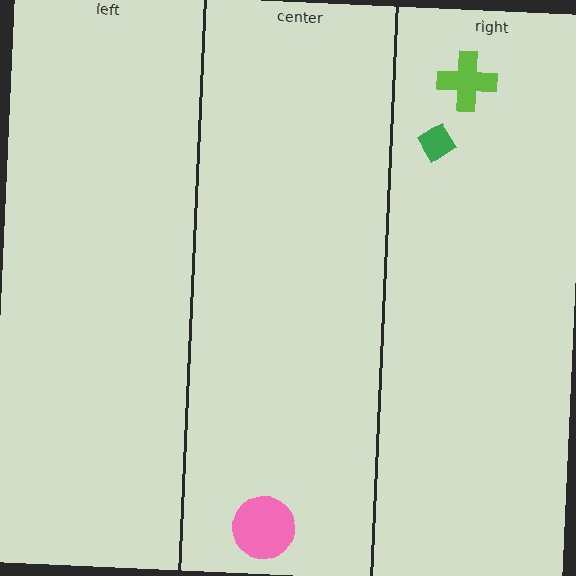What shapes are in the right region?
The lime cross, the green diamond.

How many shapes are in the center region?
1.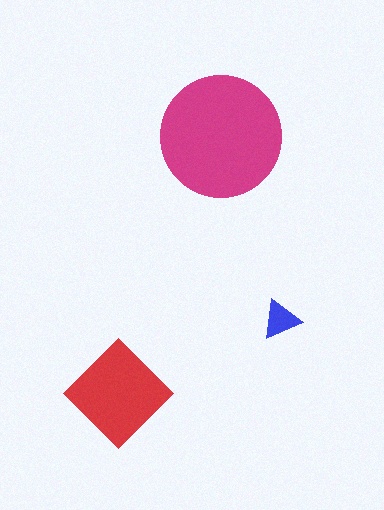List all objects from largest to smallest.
The magenta circle, the red diamond, the blue triangle.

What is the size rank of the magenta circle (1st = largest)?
1st.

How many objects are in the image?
There are 3 objects in the image.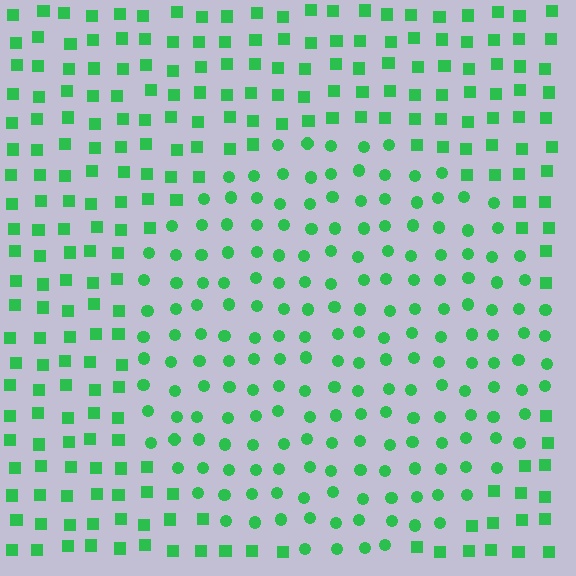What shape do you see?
I see a circle.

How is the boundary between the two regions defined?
The boundary is defined by a change in element shape: circles inside vs. squares outside. All elements share the same color and spacing.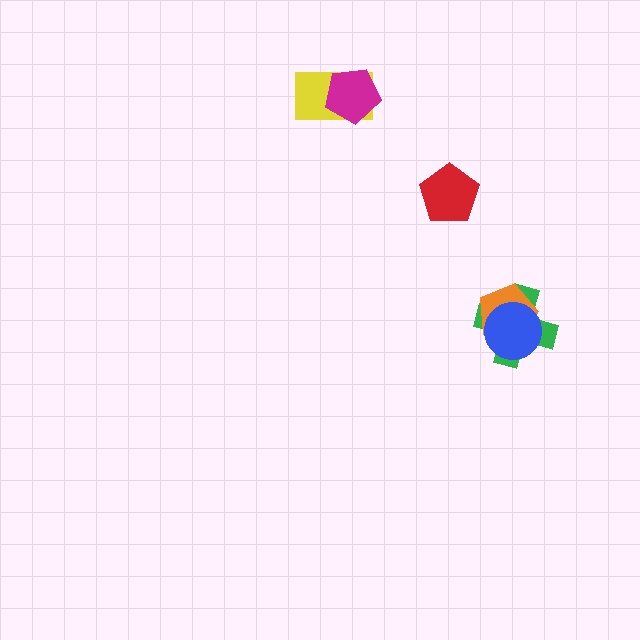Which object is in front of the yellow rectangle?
The magenta pentagon is in front of the yellow rectangle.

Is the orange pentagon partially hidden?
Yes, it is partially covered by another shape.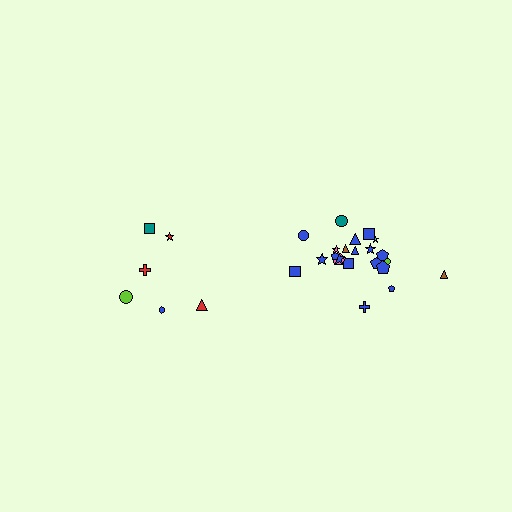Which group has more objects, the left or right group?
The right group.